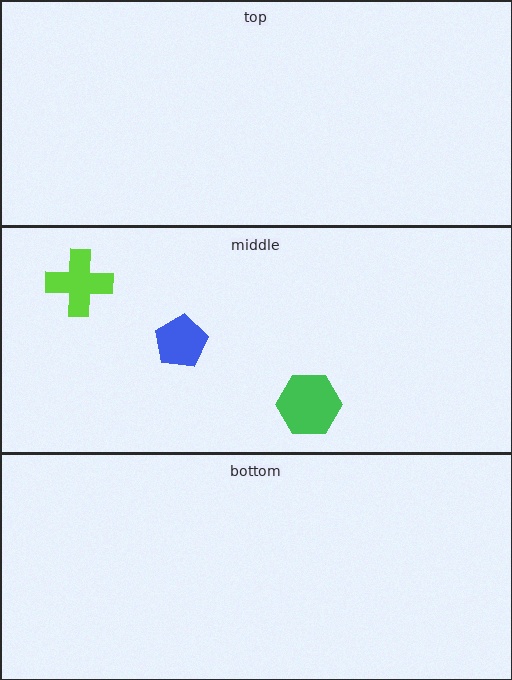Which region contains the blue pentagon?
The middle region.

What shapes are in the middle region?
The lime cross, the green hexagon, the blue pentagon.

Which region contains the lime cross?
The middle region.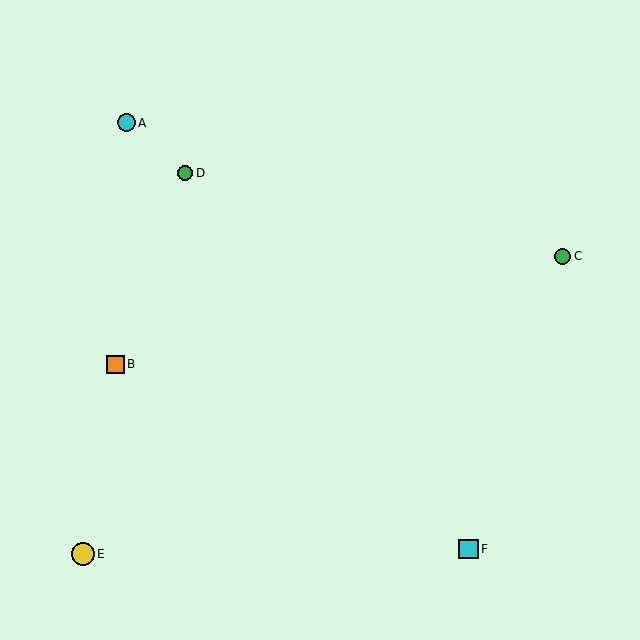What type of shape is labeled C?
Shape C is a green circle.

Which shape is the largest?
The yellow circle (labeled E) is the largest.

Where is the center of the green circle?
The center of the green circle is at (185, 173).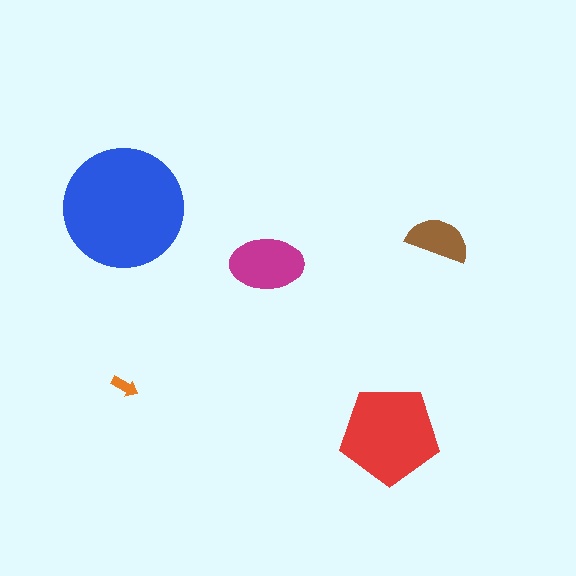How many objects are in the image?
There are 5 objects in the image.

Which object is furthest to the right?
The brown semicircle is rightmost.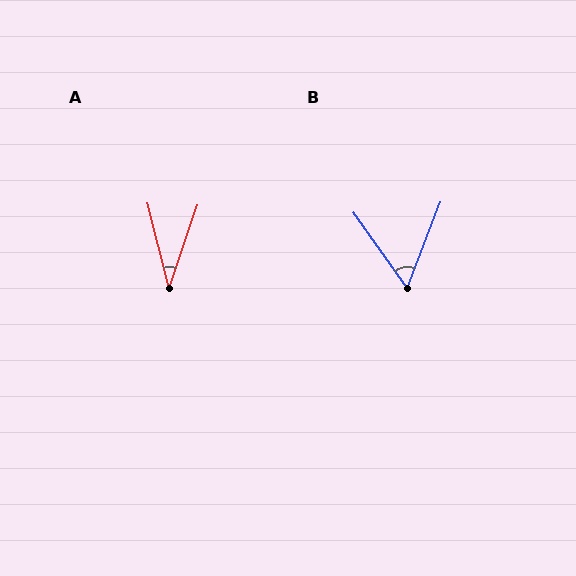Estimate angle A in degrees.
Approximately 33 degrees.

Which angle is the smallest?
A, at approximately 33 degrees.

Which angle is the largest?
B, at approximately 56 degrees.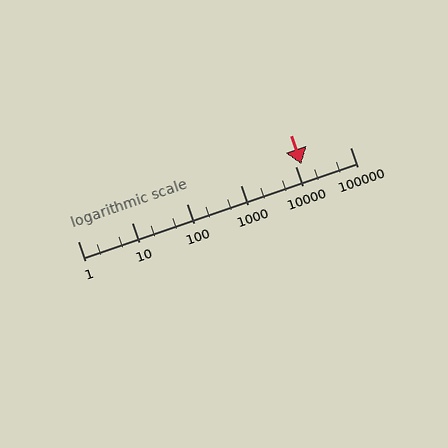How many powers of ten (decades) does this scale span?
The scale spans 5 decades, from 1 to 100000.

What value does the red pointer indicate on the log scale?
The pointer indicates approximately 13000.